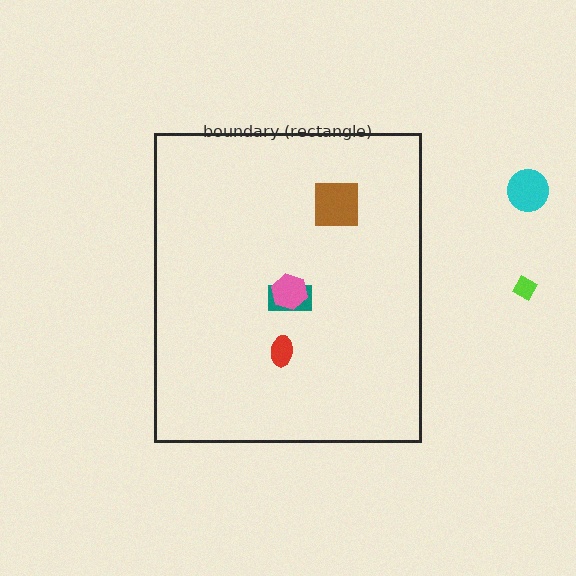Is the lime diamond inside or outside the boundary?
Outside.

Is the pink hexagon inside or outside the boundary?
Inside.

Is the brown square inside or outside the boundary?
Inside.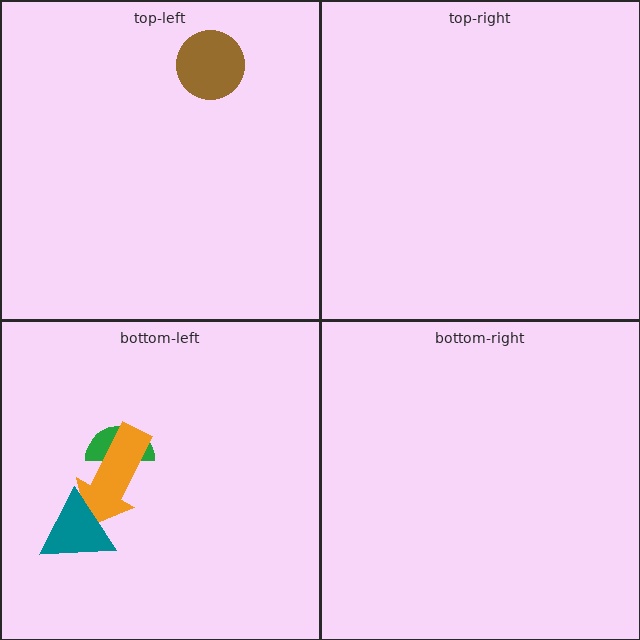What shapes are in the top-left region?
The brown circle.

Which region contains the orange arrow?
The bottom-left region.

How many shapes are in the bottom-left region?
3.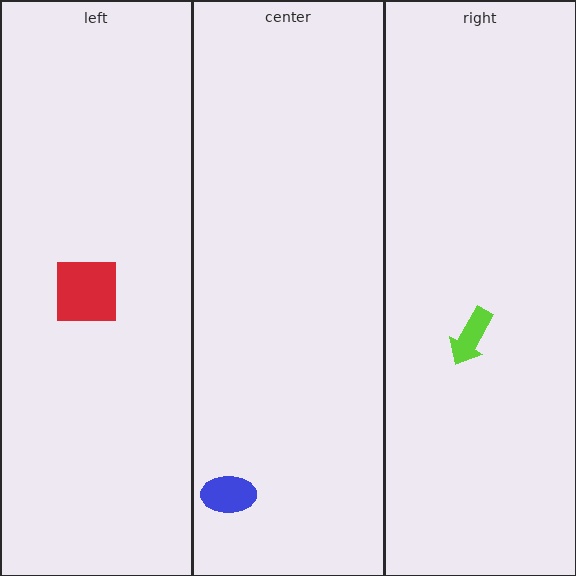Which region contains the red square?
The left region.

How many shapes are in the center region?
1.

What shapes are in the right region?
The lime arrow.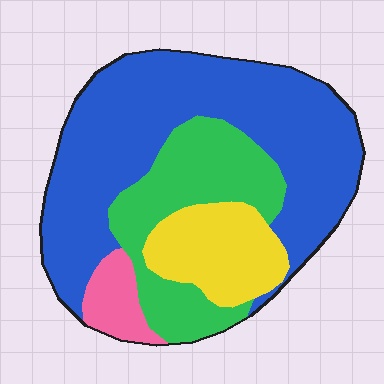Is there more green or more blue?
Blue.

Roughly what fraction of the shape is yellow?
Yellow takes up less than a quarter of the shape.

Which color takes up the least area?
Pink, at roughly 5%.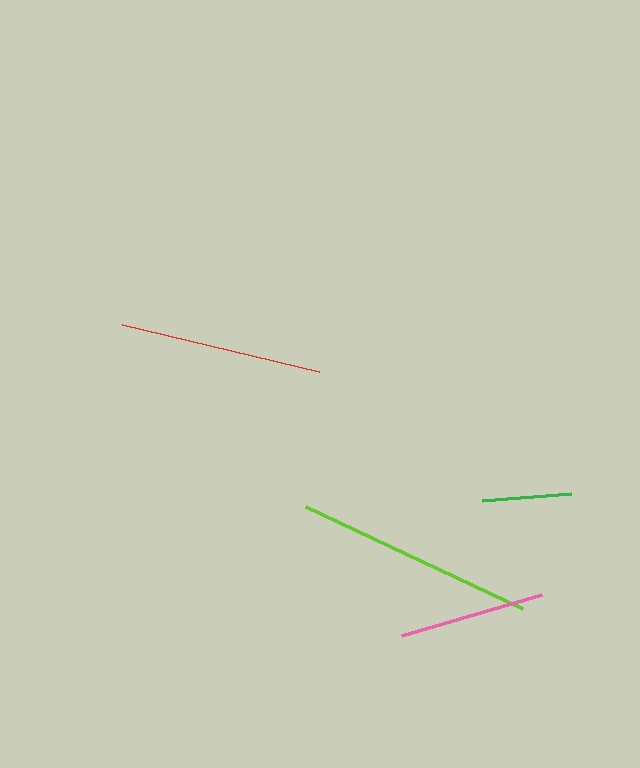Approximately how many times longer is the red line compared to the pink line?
The red line is approximately 1.4 times the length of the pink line.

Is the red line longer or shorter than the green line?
The red line is longer than the green line.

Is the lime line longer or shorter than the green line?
The lime line is longer than the green line.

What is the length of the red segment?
The red segment is approximately 202 pixels long.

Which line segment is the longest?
The lime line is the longest at approximately 239 pixels.